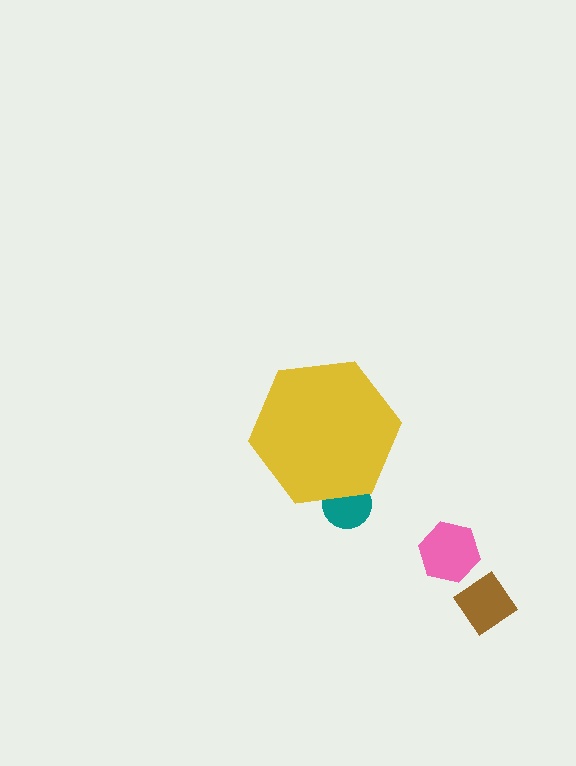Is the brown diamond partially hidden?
No, the brown diamond is fully visible.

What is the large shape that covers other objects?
A yellow hexagon.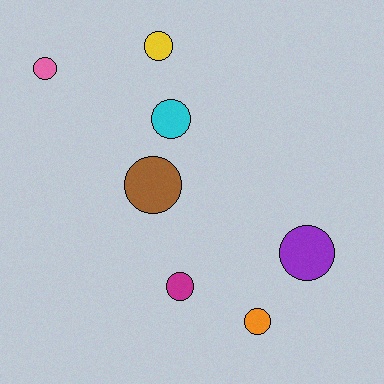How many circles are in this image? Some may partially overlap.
There are 7 circles.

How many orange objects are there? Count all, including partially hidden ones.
There is 1 orange object.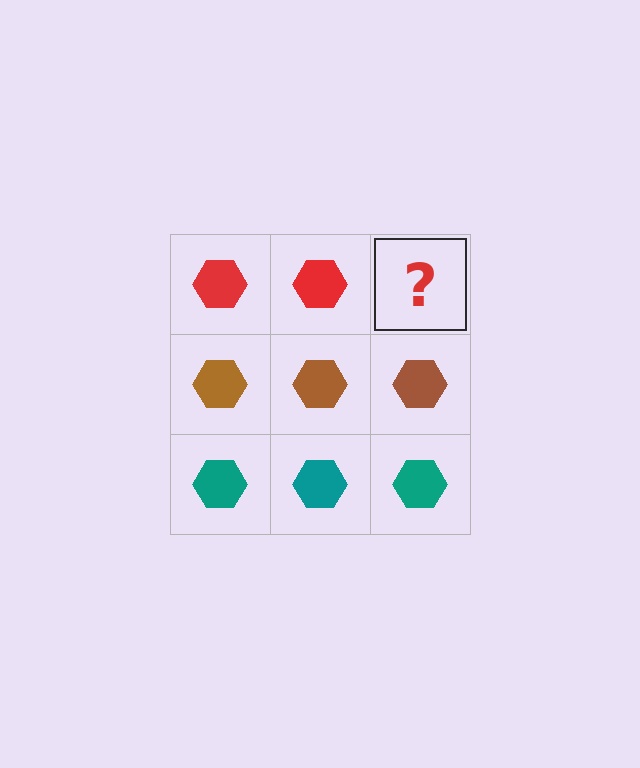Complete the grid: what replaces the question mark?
The question mark should be replaced with a red hexagon.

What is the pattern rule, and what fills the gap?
The rule is that each row has a consistent color. The gap should be filled with a red hexagon.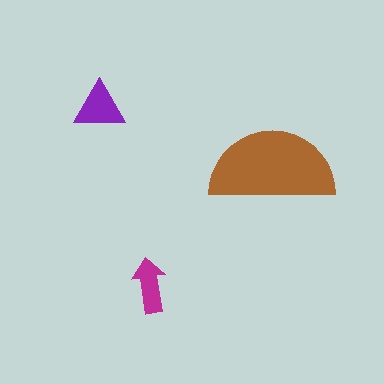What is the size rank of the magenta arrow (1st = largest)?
3rd.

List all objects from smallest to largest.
The magenta arrow, the purple triangle, the brown semicircle.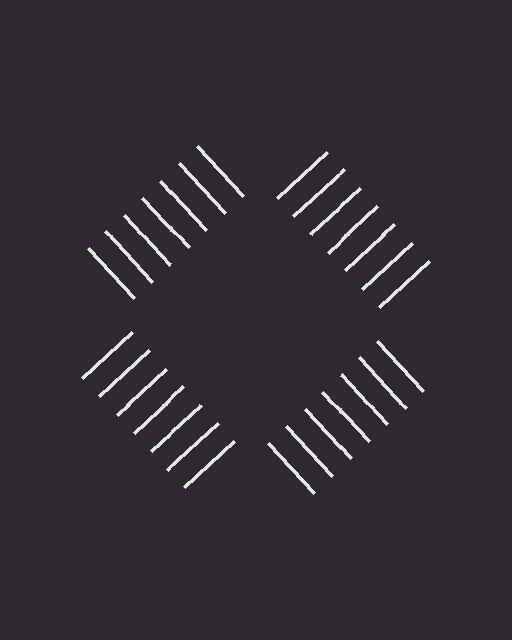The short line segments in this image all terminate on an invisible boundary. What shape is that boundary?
An illusory square — the line segments terminate on its edges but no continuous stroke is drawn.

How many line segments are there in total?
28 — 7 along each of the 4 edges.